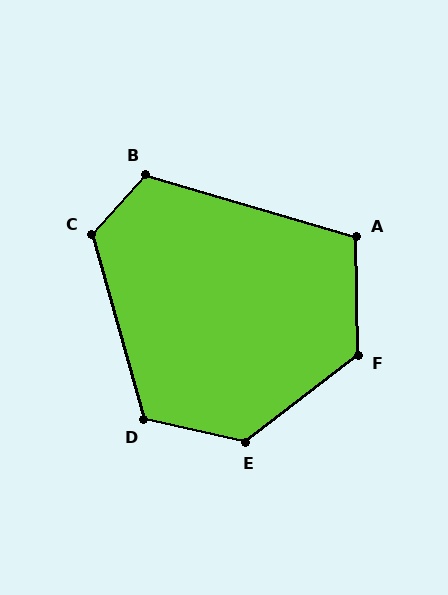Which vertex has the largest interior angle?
E, at approximately 130 degrees.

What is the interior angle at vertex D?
Approximately 118 degrees (obtuse).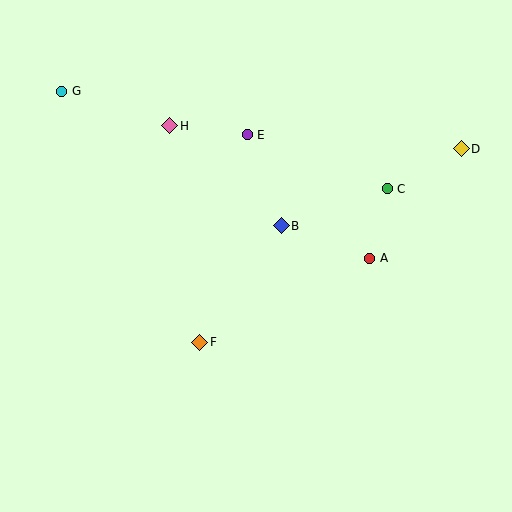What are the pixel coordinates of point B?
Point B is at (281, 226).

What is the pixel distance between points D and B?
The distance between D and B is 196 pixels.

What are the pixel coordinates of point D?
Point D is at (461, 149).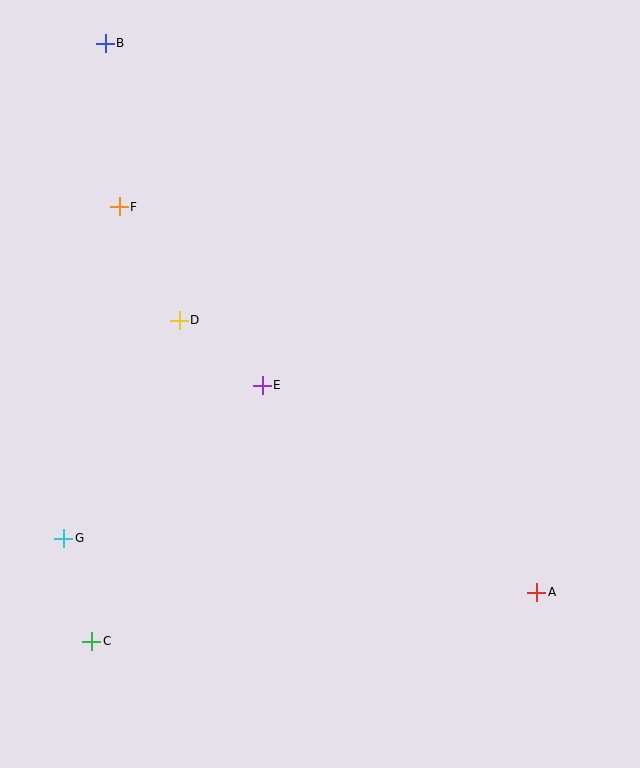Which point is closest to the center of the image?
Point E at (262, 385) is closest to the center.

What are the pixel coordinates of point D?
Point D is at (179, 320).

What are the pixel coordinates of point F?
Point F is at (119, 207).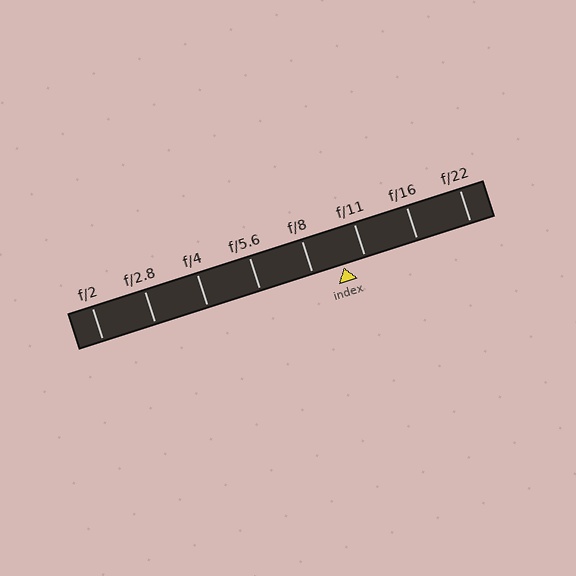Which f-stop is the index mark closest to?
The index mark is closest to f/11.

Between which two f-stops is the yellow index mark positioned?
The index mark is between f/8 and f/11.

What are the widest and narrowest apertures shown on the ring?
The widest aperture shown is f/2 and the narrowest is f/22.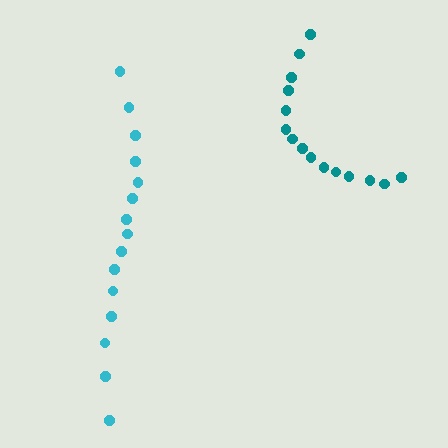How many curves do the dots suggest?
There are 2 distinct paths.